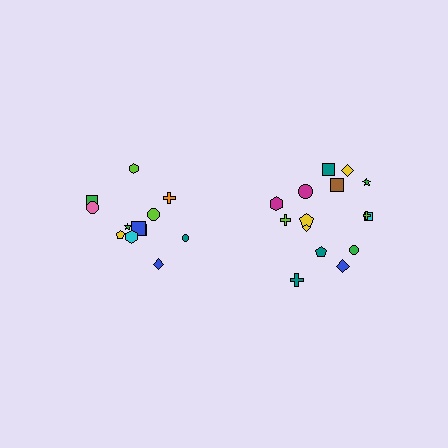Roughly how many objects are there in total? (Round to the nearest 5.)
Roughly 25 objects in total.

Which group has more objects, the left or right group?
The right group.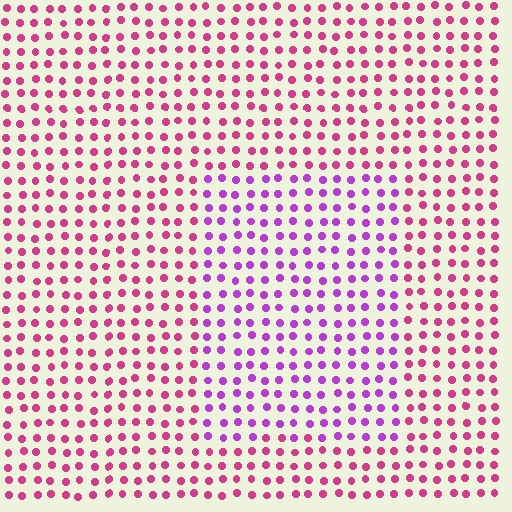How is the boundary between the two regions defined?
The boundary is defined purely by a slight shift in hue (about 38 degrees). Spacing, size, and orientation are identical on both sides.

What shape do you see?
I see a rectangle.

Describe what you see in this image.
The image is filled with small magenta elements in a uniform arrangement. A rectangle-shaped region is visible where the elements are tinted to a slightly different hue, forming a subtle color boundary.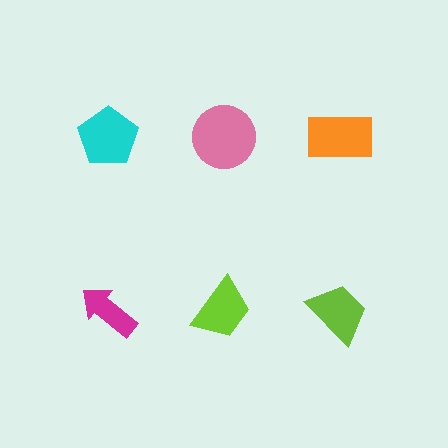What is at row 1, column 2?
A pink circle.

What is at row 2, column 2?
A lime trapezoid.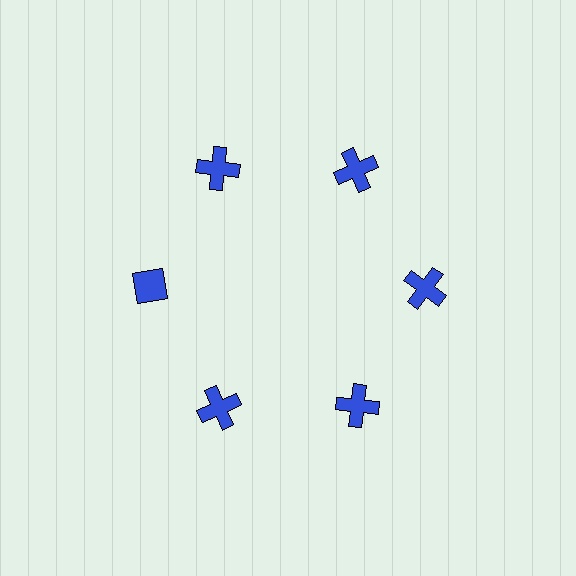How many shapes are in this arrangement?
There are 6 shapes arranged in a ring pattern.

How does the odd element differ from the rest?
It has a different shape: diamond instead of cross.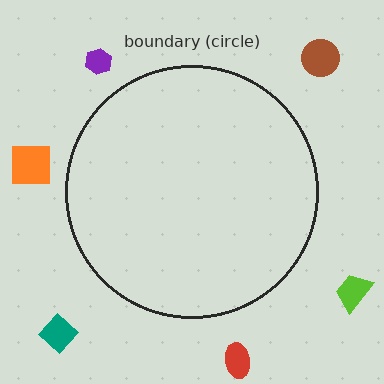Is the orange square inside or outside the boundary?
Outside.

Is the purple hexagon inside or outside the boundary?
Outside.